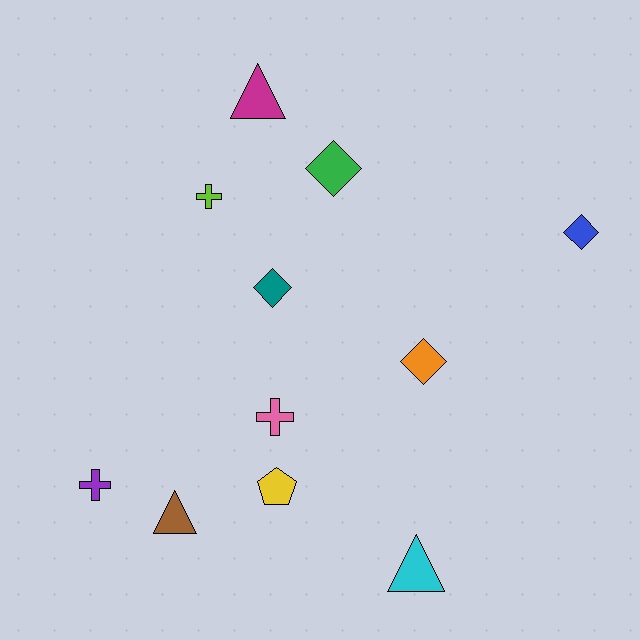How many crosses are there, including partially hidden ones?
There are 3 crosses.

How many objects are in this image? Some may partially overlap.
There are 11 objects.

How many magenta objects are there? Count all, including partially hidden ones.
There is 1 magenta object.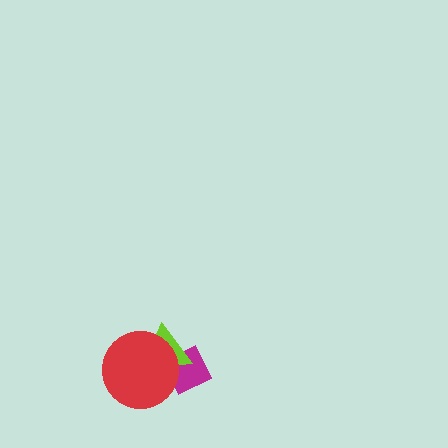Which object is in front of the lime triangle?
The red circle is in front of the lime triangle.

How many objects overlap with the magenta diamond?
2 objects overlap with the magenta diamond.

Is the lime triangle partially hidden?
Yes, it is partially covered by another shape.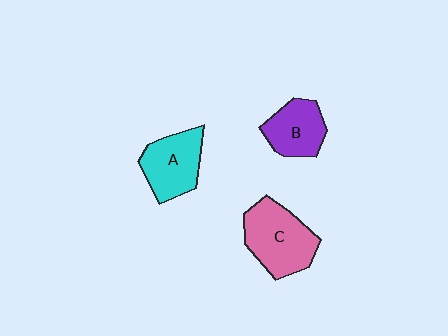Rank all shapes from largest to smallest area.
From largest to smallest: C (pink), A (cyan), B (purple).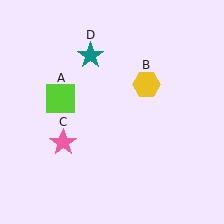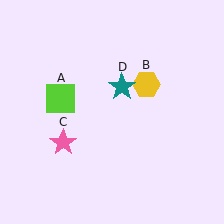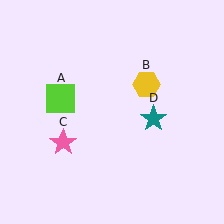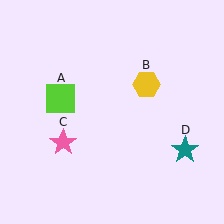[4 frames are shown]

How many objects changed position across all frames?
1 object changed position: teal star (object D).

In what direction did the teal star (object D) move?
The teal star (object D) moved down and to the right.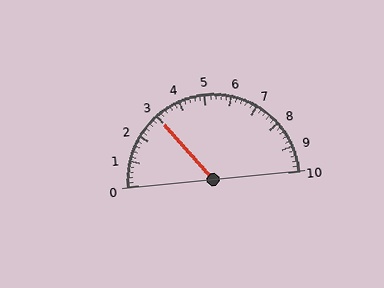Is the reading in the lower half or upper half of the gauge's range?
The reading is in the lower half of the range (0 to 10).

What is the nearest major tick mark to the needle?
The nearest major tick mark is 3.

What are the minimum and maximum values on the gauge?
The gauge ranges from 0 to 10.